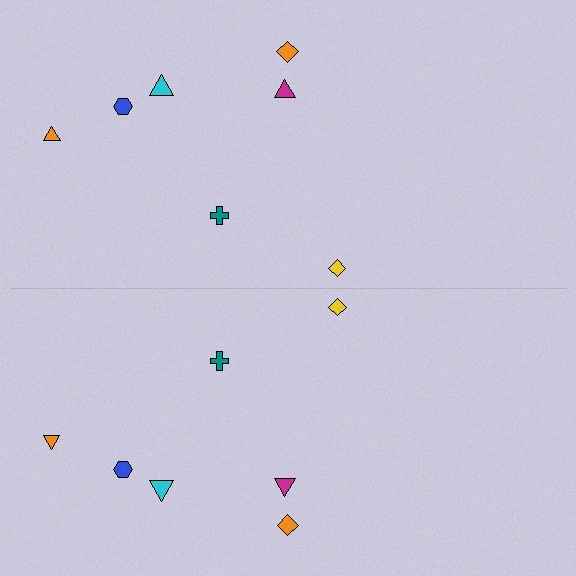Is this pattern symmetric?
Yes, this pattern has bilateral (reflection) symmetry.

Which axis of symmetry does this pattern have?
The pattern has a horizontal axis of symmetry running through the center of the image.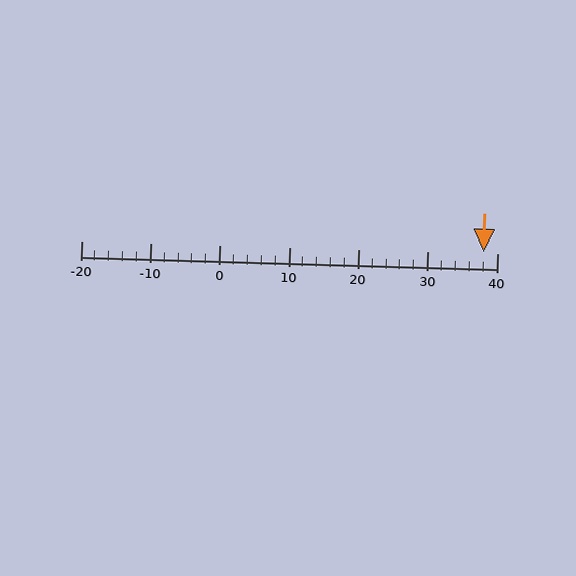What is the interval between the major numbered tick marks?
The major tick marks are spaced 10 units apart.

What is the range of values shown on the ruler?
The ruler shows values from -20 to 40.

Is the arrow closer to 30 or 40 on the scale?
The arrow is closer to 40.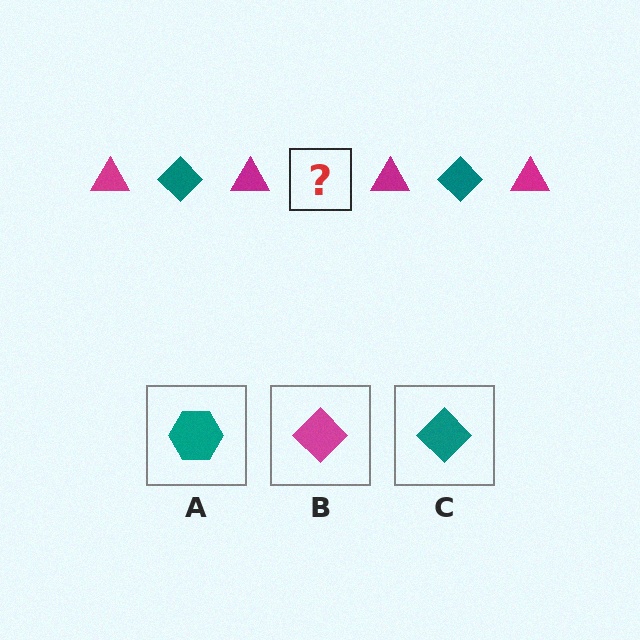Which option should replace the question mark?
Option C.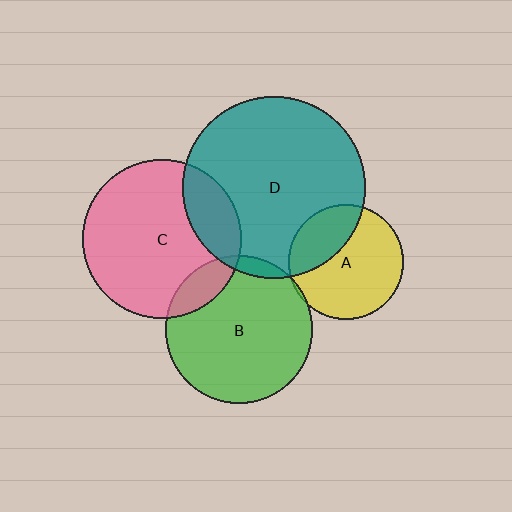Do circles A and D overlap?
Yes.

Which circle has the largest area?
Circle D (teal).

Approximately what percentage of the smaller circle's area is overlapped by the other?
Approximately 30%.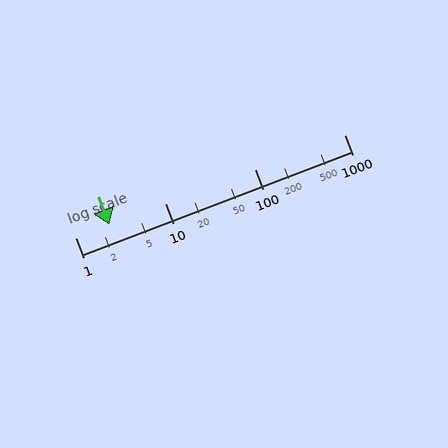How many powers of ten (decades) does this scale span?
The scale spans 3 decades, from 1 to 1000.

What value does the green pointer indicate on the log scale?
The pointer indicates approximately 2.4.